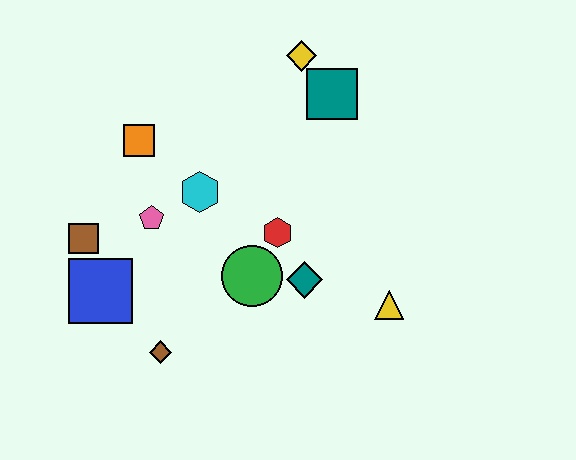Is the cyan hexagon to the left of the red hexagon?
Yes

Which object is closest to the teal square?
The yellow diamond is closest to the teal square.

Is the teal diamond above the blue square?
Yes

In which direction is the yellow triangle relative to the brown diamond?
The yellow triangle is to the right of the brown diamond.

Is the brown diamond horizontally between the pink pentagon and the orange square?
No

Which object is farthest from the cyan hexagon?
The yellow triangle is farthest from the cyan hexagon.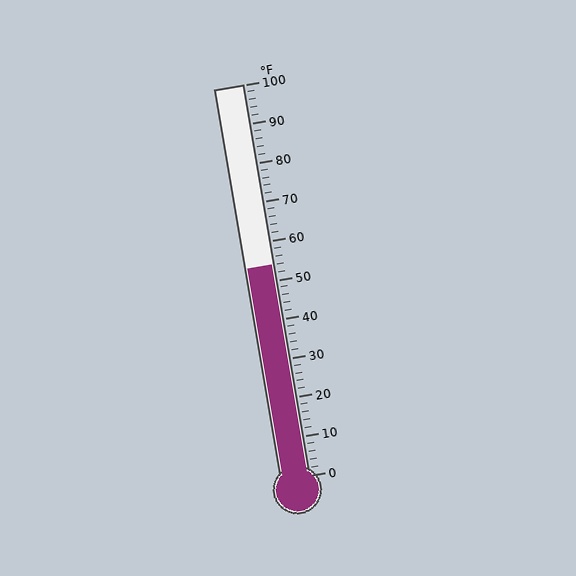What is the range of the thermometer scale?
The thermometer scale ranges from 0°F to 100°F.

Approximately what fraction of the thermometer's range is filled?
The thermometer is filled to approximately 55% of its range.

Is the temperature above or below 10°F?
The temperature is above 10°F.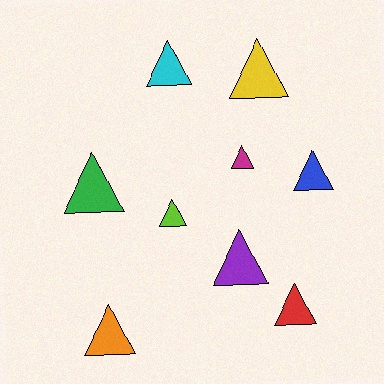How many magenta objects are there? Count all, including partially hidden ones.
There is 1 magenta object.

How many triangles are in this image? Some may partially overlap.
There are 9 triangles.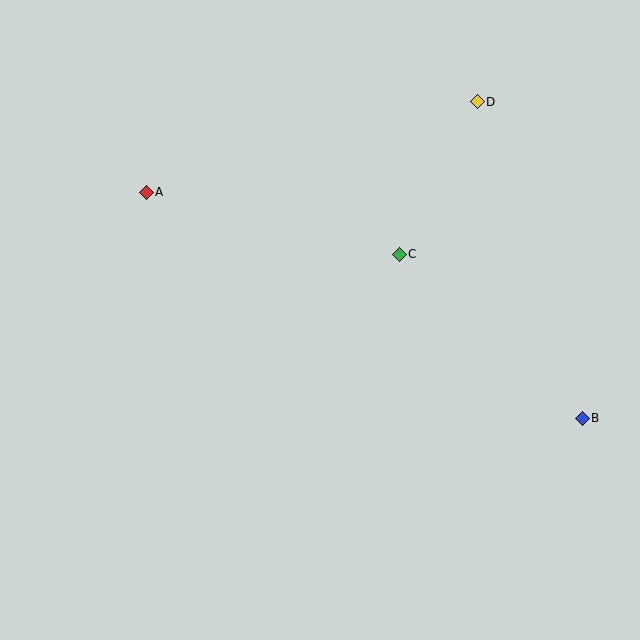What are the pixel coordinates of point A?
Point A is at (146, 192).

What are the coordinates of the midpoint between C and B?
The midpoint between C and B is at (491, 336).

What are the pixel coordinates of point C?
Point C is at (399, 254).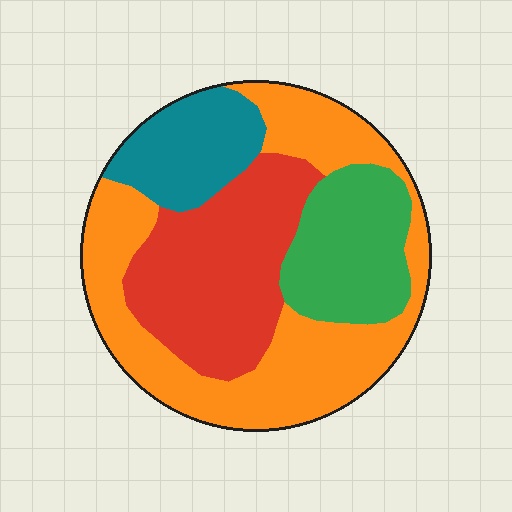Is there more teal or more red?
Red.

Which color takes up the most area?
Orange, at roughly 40%.